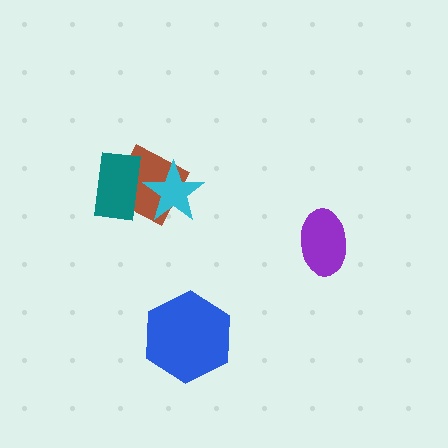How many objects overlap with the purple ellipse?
0 objects overlap with the purple ellipse.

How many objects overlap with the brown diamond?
2 objects overlap with the brown diamond.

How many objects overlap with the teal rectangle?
2 objects overlap with the teal rectangle.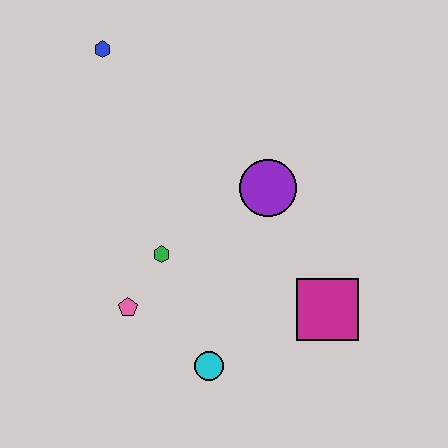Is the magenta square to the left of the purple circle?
No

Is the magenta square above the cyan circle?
Yes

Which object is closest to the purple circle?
The green hexagon is closest to the purple circle.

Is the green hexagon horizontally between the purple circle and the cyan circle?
No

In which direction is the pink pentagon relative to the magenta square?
The pink pentagon is to the left of the magenta square.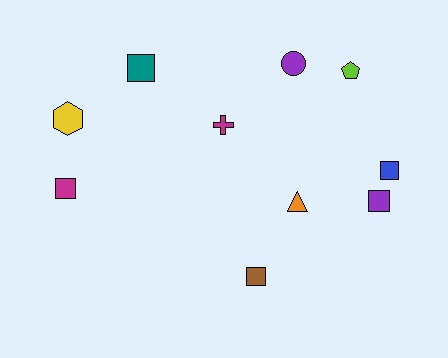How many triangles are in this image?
There is 1 triangle.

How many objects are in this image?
There are 10 objects.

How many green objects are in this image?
There are no green objects.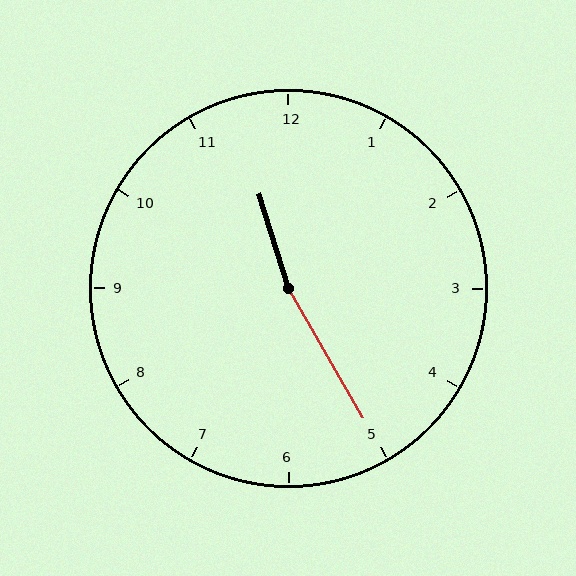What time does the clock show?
11:25.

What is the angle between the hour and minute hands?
Approximately 168 degrees.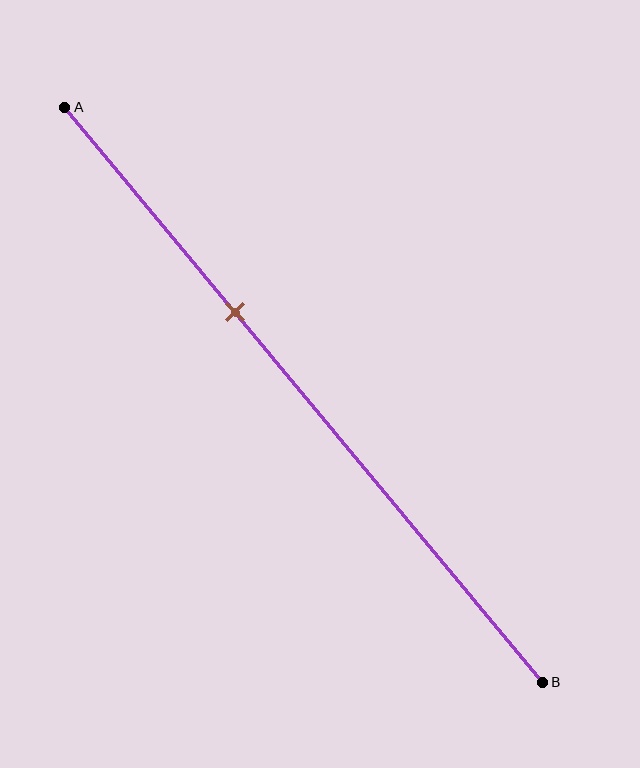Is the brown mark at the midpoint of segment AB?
No, the mark is at about 35% from A, not at the 50% midpoint.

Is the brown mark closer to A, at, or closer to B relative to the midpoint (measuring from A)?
The brown mark is closer to point A than the midpoint of segment AB.